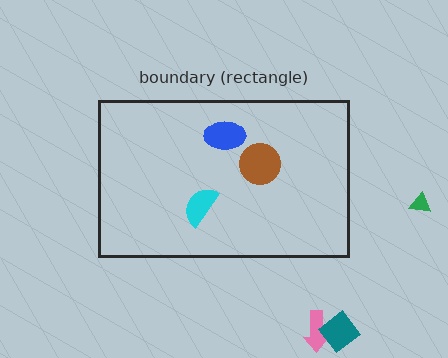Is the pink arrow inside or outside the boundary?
Outside.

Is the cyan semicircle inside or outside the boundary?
Inside.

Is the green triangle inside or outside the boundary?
Outside.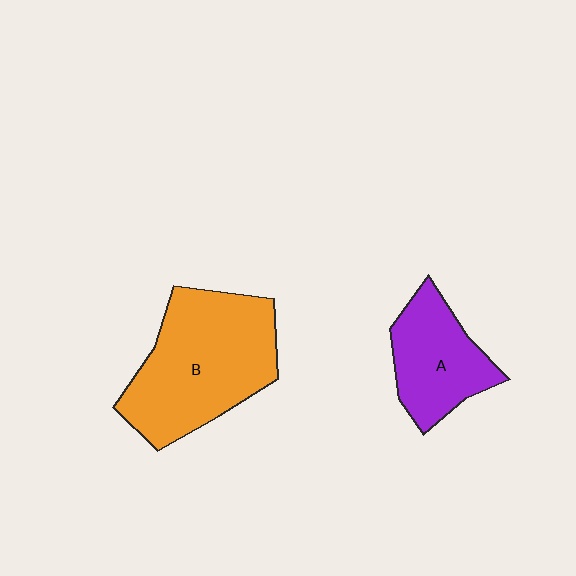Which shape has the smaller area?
Shape A (purple).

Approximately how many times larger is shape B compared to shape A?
Approximately 1.7 times.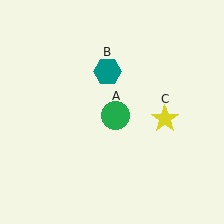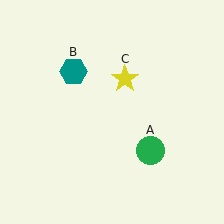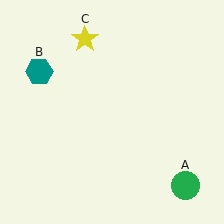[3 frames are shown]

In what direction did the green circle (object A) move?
The green circle (object A) moved down and to the right.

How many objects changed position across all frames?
3 objects changed position: green circle (object A), teal hexagon (object B), yellow star (object C).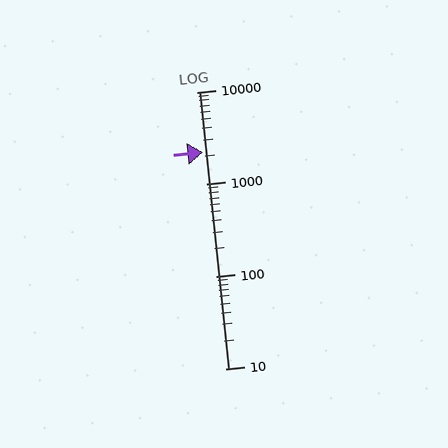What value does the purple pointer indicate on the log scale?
The pointer indicates approximately 2200.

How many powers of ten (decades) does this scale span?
The scale spans 3 decades, from 10 to 10000.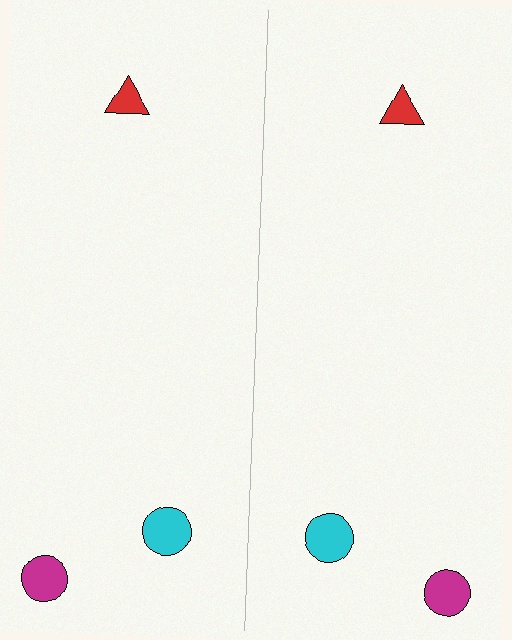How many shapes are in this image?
There are 6 shapes in this image.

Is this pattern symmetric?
Yes, this pattern has bilateral (reflection) symmetry.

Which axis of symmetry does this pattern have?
The pattern has a vertical axis of symmetry running through the center of the image.